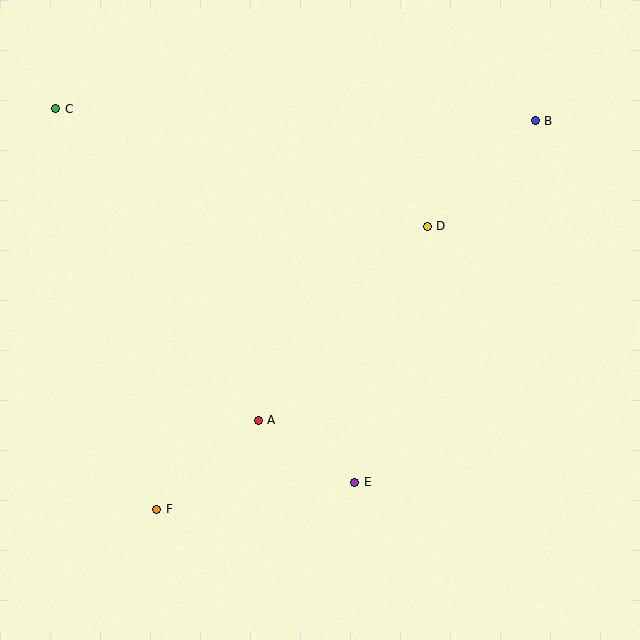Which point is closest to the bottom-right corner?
Point E is closest to the bottom-right corner.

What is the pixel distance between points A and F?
The distance between A and F is 135 pixels.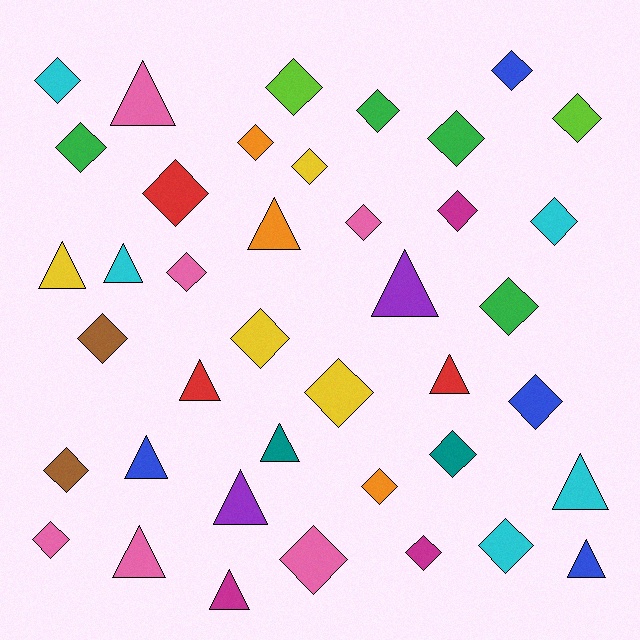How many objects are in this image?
There are 40 objects.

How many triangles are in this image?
There are 14 triangles.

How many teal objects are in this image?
There are 2 teal objects.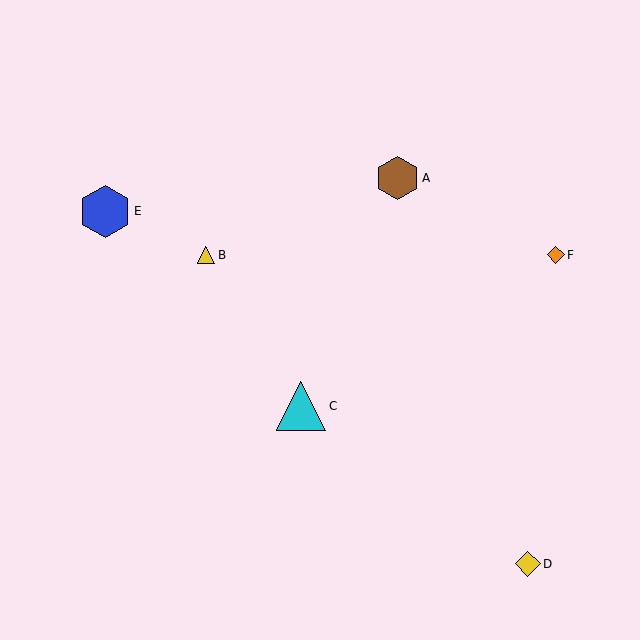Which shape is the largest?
The blue hexagon (labeled E) is the largest.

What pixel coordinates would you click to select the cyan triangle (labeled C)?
Click at (301, 406) to select the cyan triangle C.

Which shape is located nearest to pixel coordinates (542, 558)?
The yellow diamond (labeled D) at (528, 564) is nearest to that location.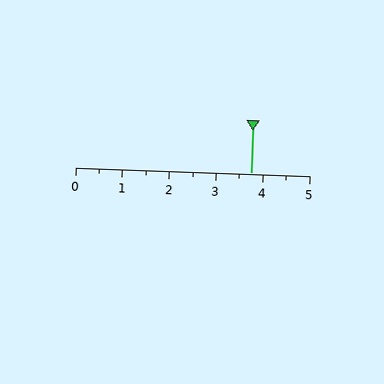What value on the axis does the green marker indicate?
The marker indicates approximately 3.8.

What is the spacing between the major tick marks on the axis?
The major ticks are spaced 1 apart.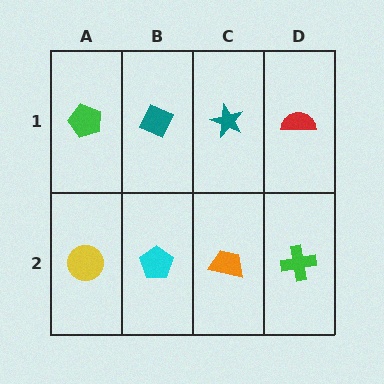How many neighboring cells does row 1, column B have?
3.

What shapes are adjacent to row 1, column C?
An orange trapezoid (row 2, column C), a teal diamond (row 1, column B), a red semicircle (row 1, column D).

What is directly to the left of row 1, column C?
A teal diamond.